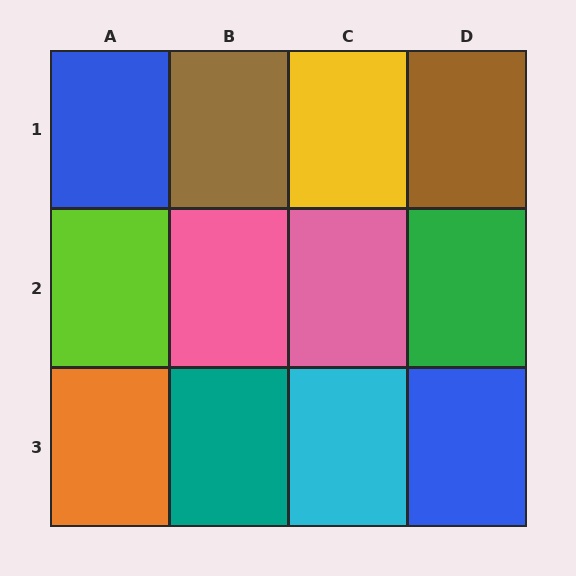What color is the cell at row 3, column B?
Teal.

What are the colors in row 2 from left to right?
Lime, pink, pink, green.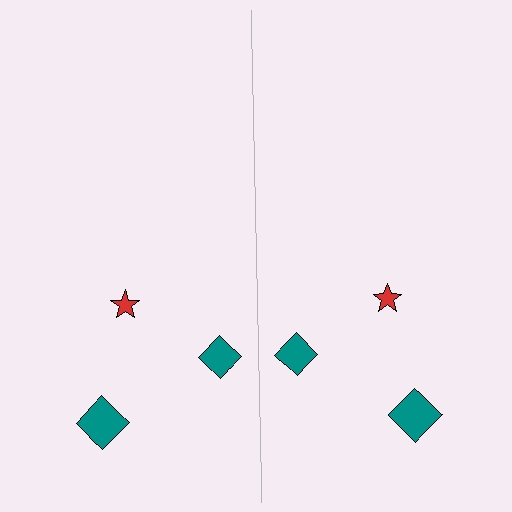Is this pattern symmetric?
Yes, this pattern has bilateral (reflection) symmetry.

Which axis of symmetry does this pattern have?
The pattern has a vertical axis of symmetry running through the center of the image.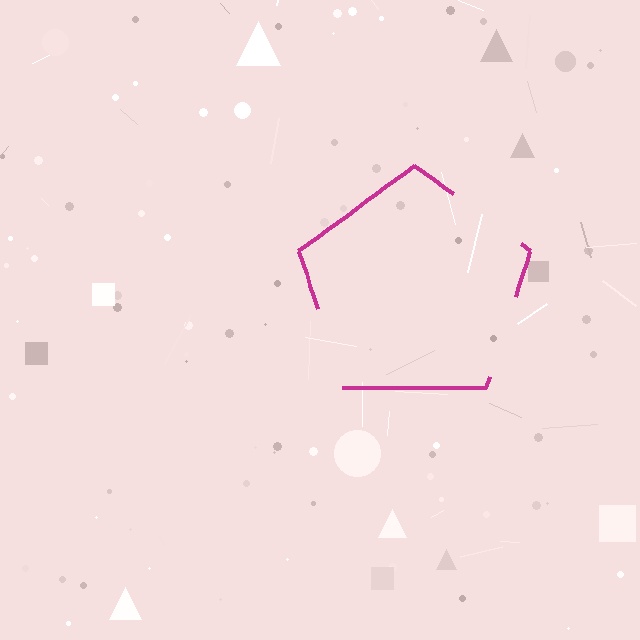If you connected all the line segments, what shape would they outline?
They would outline a pentagon.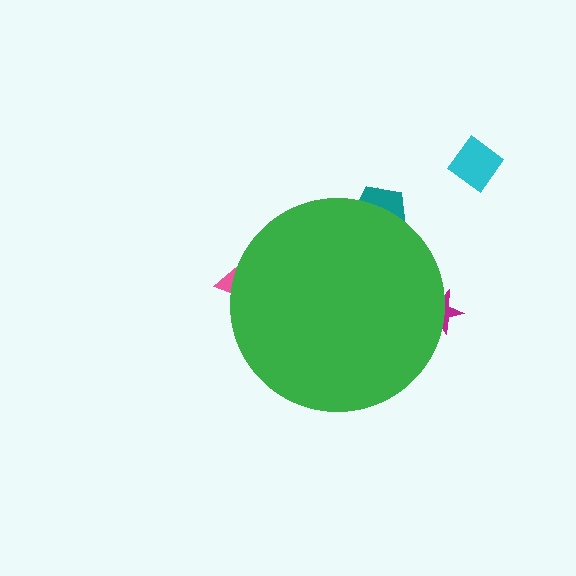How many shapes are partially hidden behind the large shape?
4 shapes are partially hidden.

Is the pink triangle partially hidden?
Yes, the pink triangle is partially hidden behind the green circle.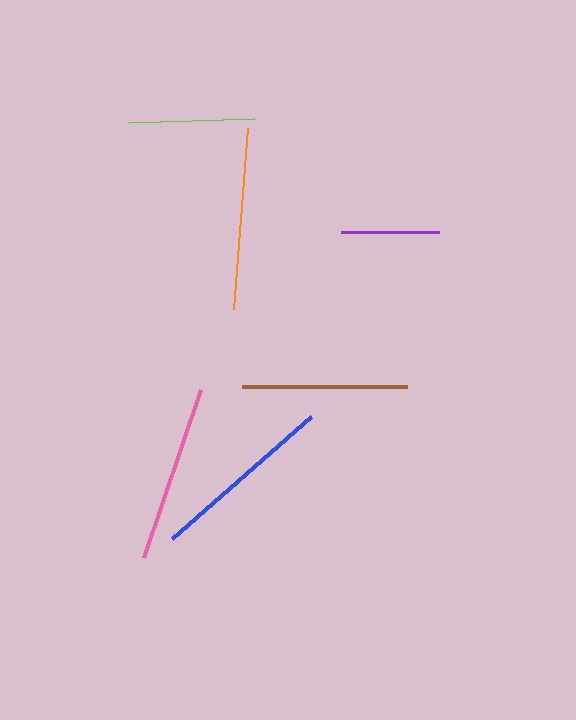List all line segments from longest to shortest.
From longest to shortest: blue, orange, pink, brown, lime, purple.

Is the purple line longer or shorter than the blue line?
The blue line is longer than the purple line.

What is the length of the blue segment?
The blue segment is approximately 185 pixels long.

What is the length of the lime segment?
The lime segment is approximately 125 pixels long.